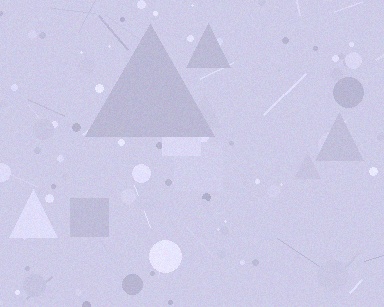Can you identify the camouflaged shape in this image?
The camouflaged shape is a triangle.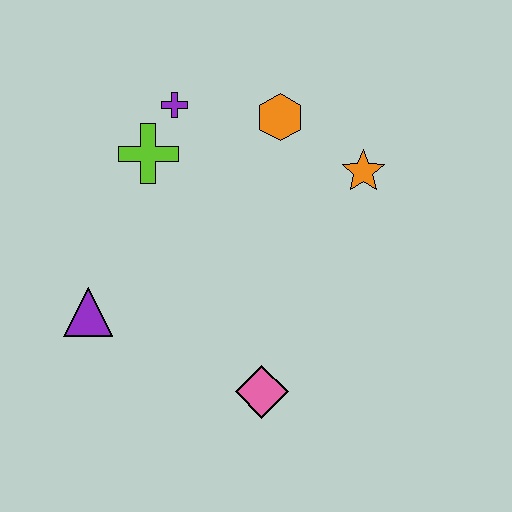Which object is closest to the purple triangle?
The lime cross is closest to the purple triangle.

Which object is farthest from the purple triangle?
The orange star is farthest from the purple triangle.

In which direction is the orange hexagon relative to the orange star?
The orange hexagon is to the left of the orange star.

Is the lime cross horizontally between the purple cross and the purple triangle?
Yes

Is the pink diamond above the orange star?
No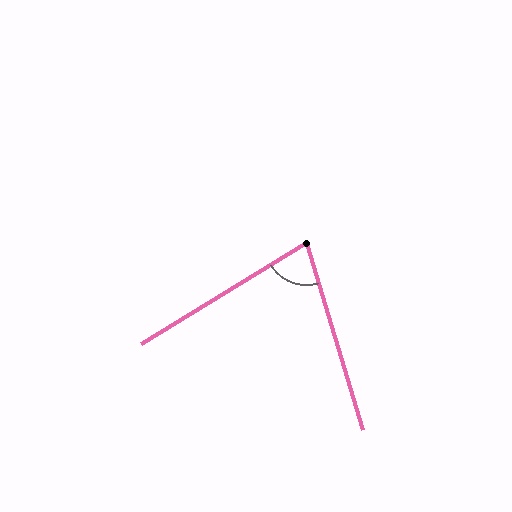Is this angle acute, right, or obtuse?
It is acute.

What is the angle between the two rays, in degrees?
Approximately 75 degrees.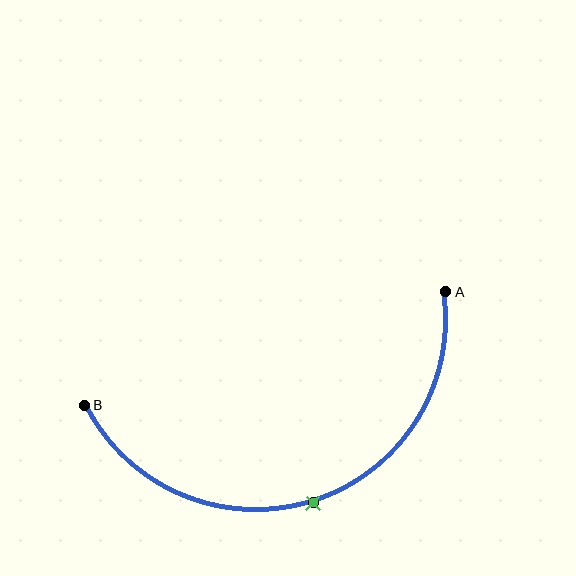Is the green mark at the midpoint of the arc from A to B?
Yes. The green mark lies on the arc at equal arc-length from both A and B — it is the arc midpoint.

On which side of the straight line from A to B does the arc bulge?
The arc bulges below the straight line connecting A and B.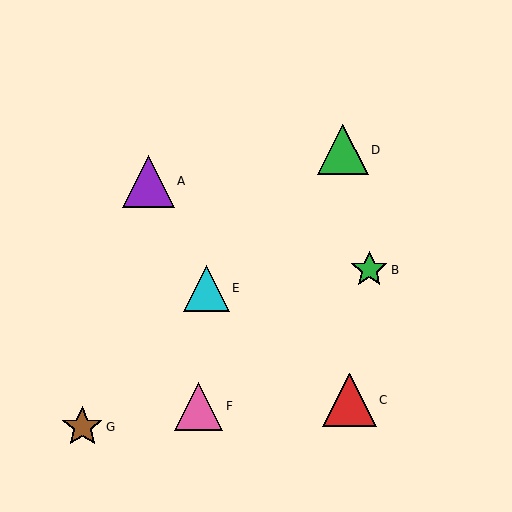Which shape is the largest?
The red triangle (labeled C) is the largest.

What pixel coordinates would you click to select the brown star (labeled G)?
Click at (82, 427) to select the brown star G.